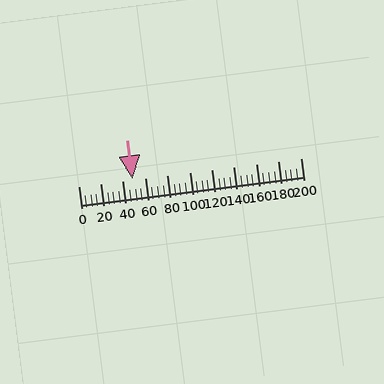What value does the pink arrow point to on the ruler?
The pink arrow points to approximately 48.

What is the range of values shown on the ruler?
The ruler shows values from 0 to 200.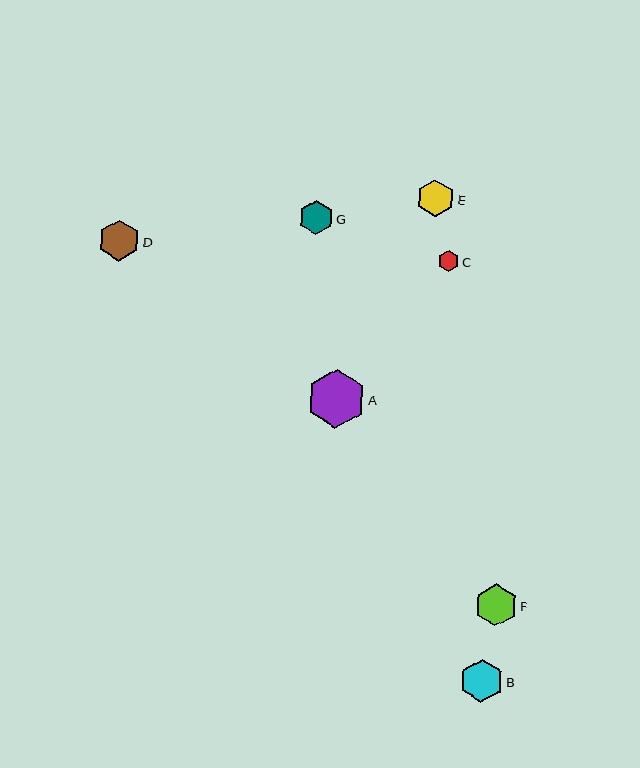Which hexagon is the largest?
Hexagon A is the largest with a size of approximately 59 pixels.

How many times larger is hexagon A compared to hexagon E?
Hexagon A is approximately 1.6 times the size of hexagon E.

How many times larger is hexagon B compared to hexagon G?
Hexagon B is approximately 1.3 times the size of hexagon G.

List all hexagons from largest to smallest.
From largest to smallest: A, B, F, D, E, G, C.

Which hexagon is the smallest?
Hexagon C is the smallest with a size of approximately 22 pixels.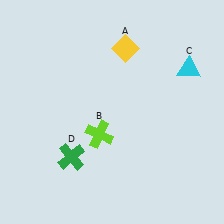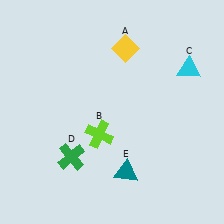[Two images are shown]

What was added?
A teal triangle (E) was added in Image 2.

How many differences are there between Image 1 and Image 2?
There is 1 difference between the two images.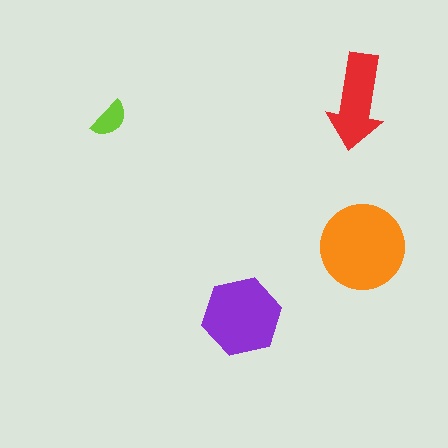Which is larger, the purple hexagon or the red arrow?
The purple hexagon.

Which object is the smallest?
The lime semicircle.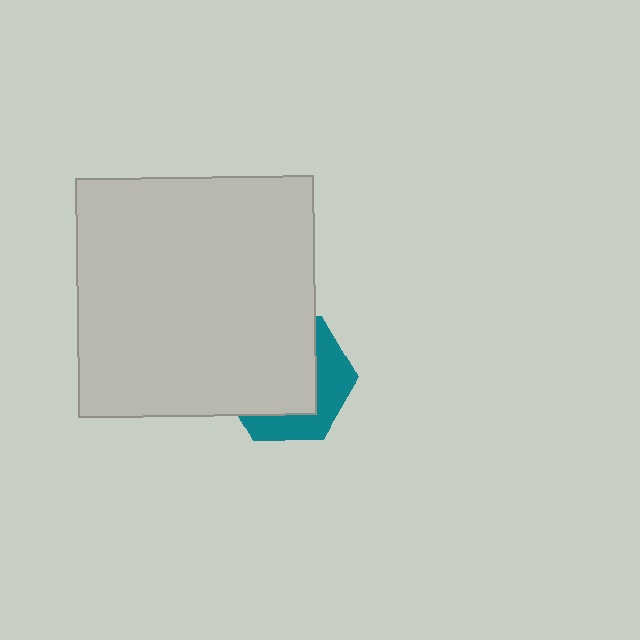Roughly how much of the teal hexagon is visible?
A small part of it is visible (roughly 36%).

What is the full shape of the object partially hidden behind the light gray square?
The partially hidden object is a teal hexagon.